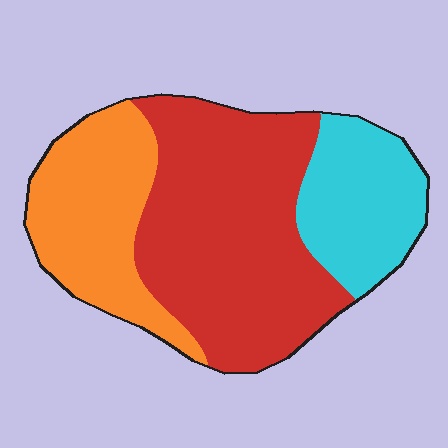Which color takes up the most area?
Red, at roughly 50%.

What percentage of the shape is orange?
Orange takes up about one quarter (1/4) of the shape.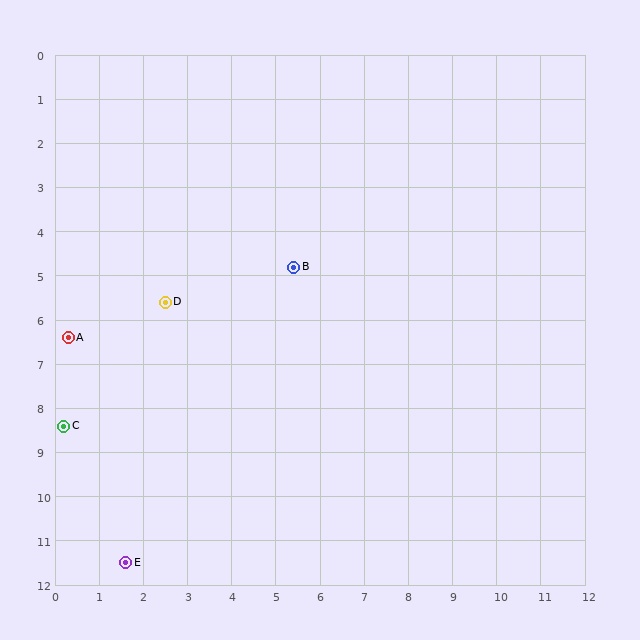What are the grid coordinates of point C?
Point C is at approximately (0.2, 8.4).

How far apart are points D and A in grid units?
Points D and A are about 2.3 grid units apart.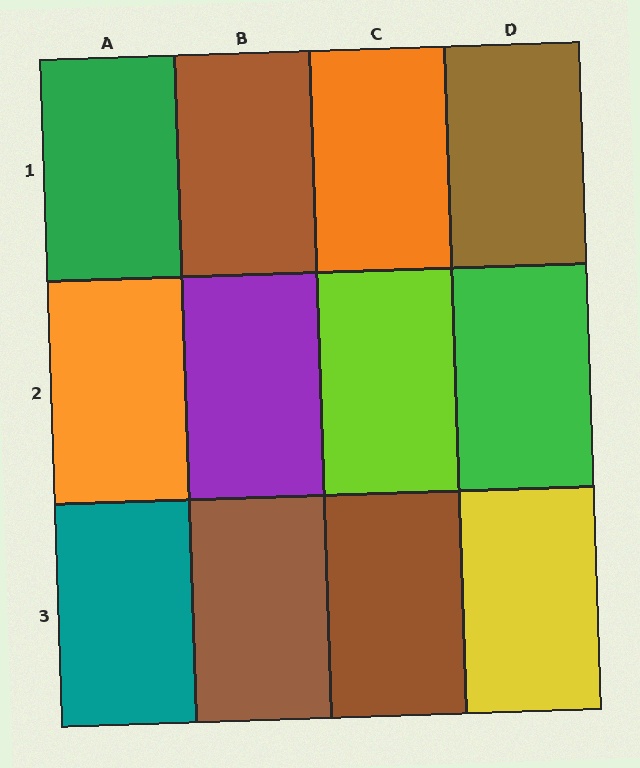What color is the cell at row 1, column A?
Green.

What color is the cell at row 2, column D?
Green.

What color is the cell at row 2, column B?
Purple.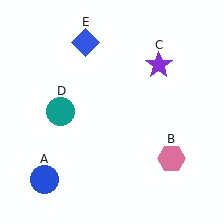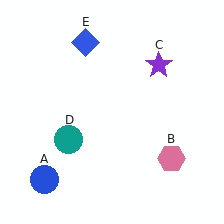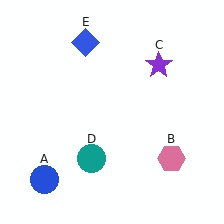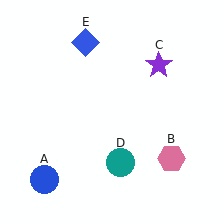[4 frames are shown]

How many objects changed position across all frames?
1 object changed position: teal circle (object D).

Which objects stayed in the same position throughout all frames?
Blue circle (object A) and pink hexagon (object B) and purple star (object C) and blue diamond (object E) remained stationary.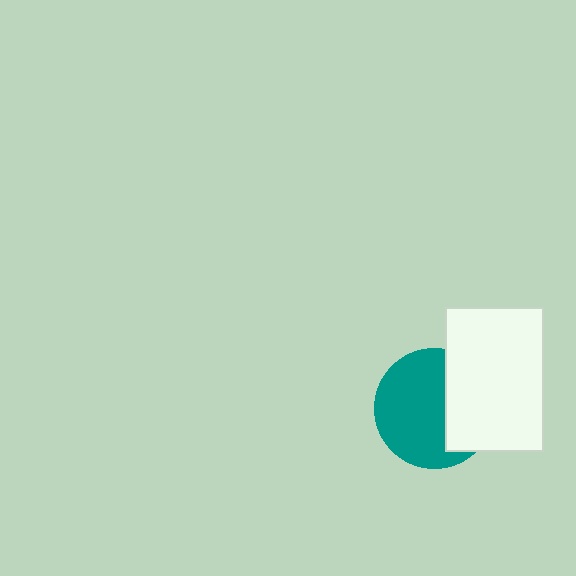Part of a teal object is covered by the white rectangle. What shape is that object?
It is a circle.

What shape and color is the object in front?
The object in front is a white rectangle.